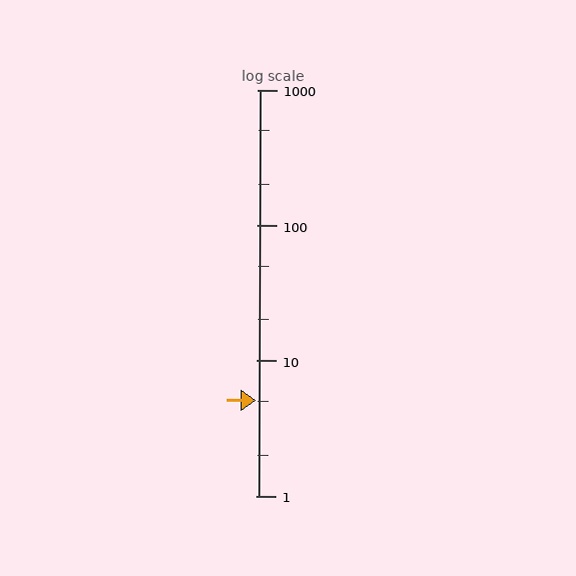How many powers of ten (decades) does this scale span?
The scale spans 3 decades, from 1 to 1000.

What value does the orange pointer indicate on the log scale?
The pointer indicates approximately 5.1.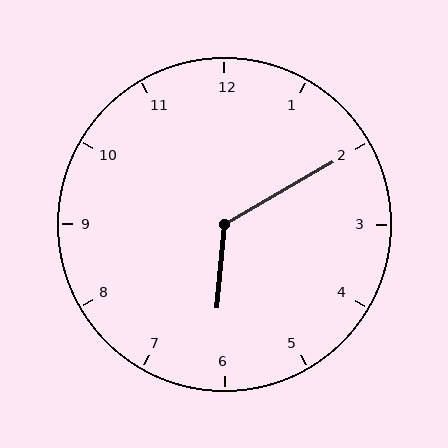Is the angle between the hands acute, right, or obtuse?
It is obtuse.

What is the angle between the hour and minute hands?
Approximately 125 degrees.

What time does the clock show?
6:10.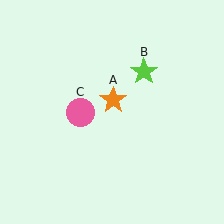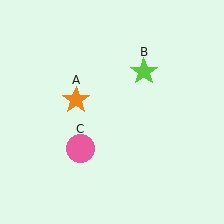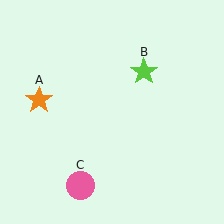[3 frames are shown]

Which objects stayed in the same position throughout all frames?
Lime star (object B) remained stationary.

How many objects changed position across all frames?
2 objects changed position: orange star (object A), pink circle (object C).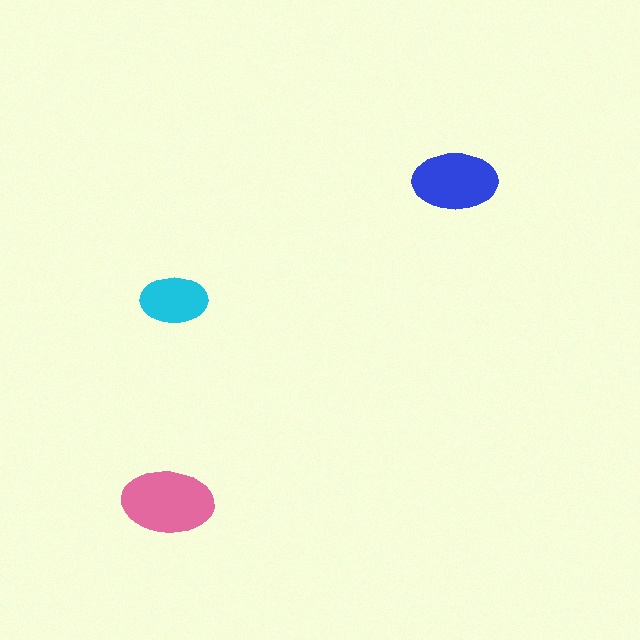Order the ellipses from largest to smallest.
the pink one, the blue one, the cyan one.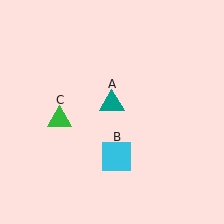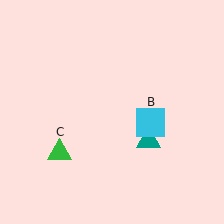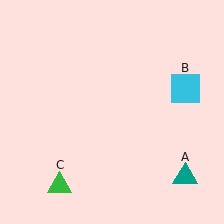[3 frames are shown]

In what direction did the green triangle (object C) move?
The green triangle (object C) moved down.